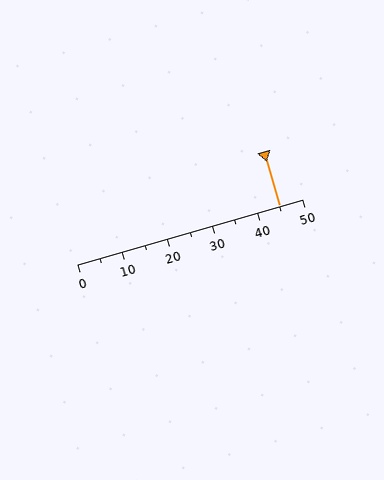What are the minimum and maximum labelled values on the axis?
The axis runs from 0 to 50.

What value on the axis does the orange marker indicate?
The marker indicates approximately 45.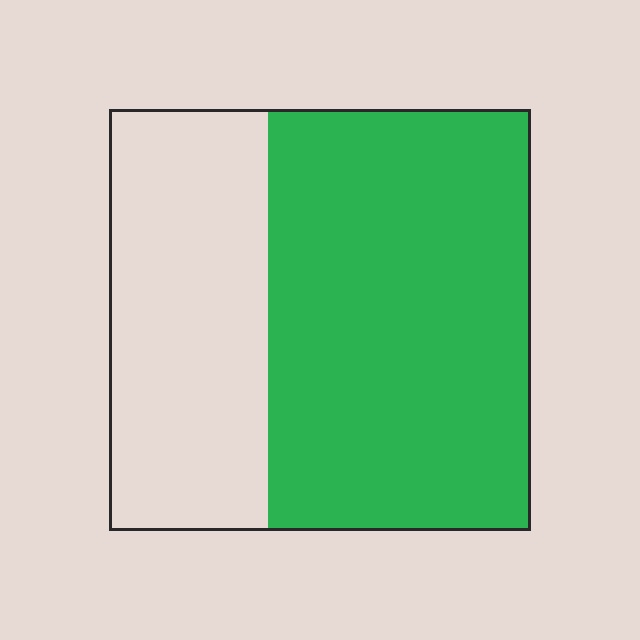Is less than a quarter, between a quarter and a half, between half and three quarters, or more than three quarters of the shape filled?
Between half and three quarters.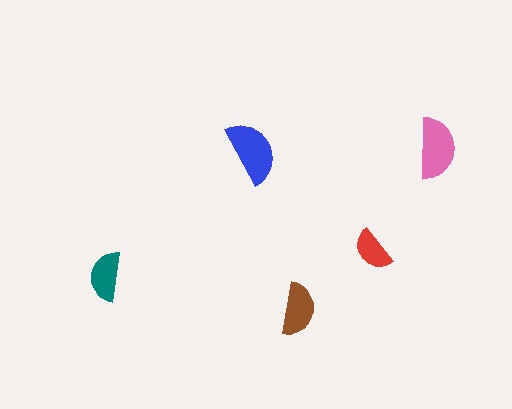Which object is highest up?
The pink semicircle is topmost.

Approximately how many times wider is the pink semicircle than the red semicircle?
About 1.5 times wider.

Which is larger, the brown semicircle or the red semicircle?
The brown one.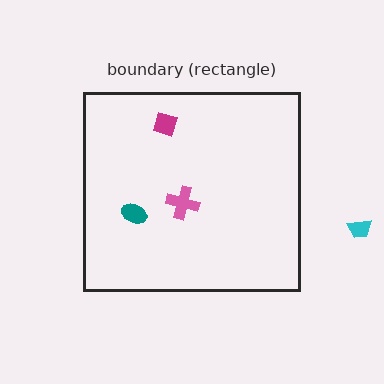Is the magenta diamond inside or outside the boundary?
Inside.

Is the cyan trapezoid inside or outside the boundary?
Outside.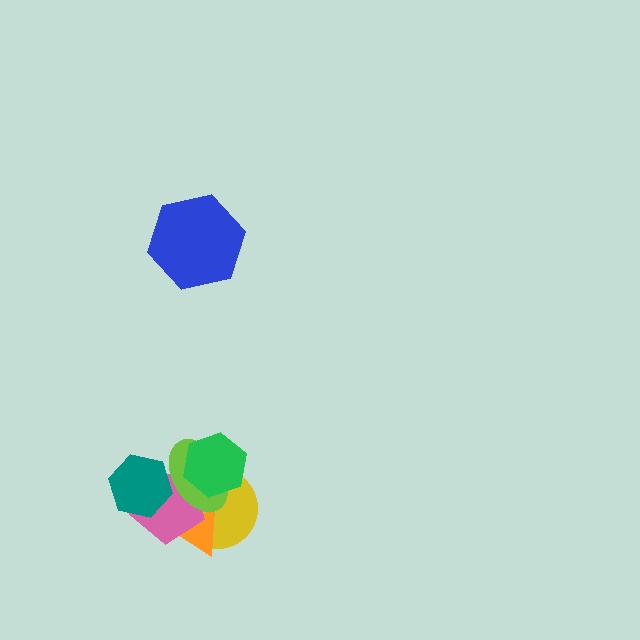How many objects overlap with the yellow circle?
4 objects overlap with the yellow circle.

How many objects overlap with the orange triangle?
3 objects overlap with the orange triangle.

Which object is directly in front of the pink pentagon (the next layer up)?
The lime ellipse is directly in front of the pink pentagon.